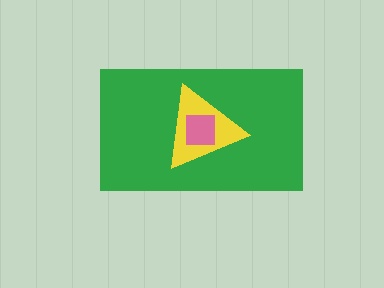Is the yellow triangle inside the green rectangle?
Yes.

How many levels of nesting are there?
3.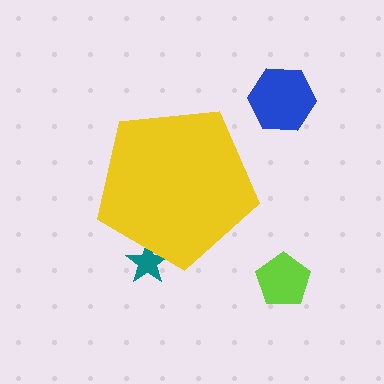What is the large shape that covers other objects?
A yellow pentagon.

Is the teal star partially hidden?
Yes, the teal star is partially hidden behind the yellow pentagon.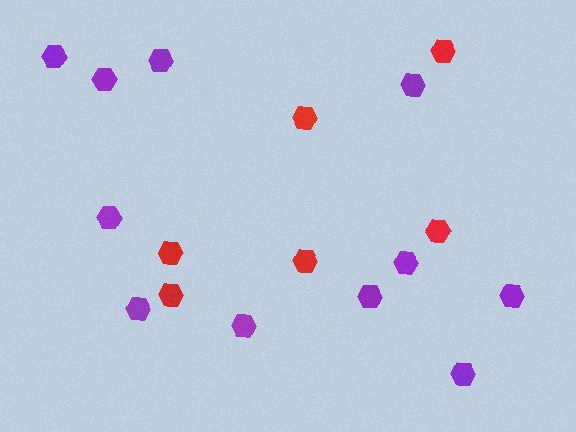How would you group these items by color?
There are 2 groups: one group of red hexagons (6) and one group of purple hexagons (11).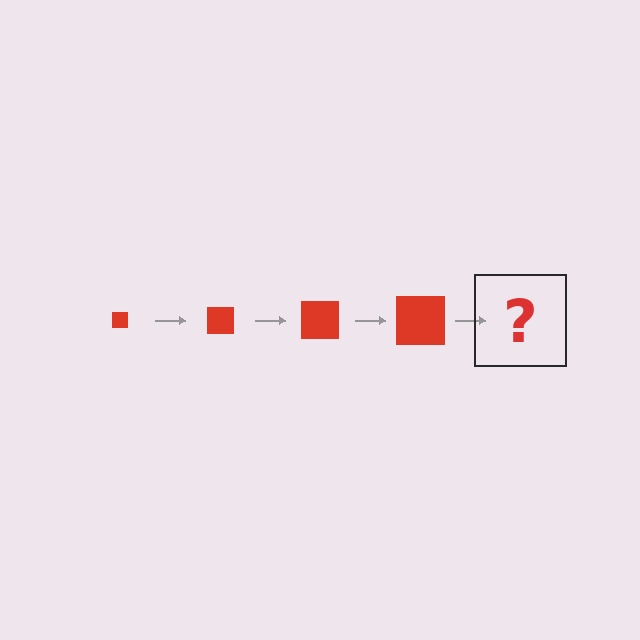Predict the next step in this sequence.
The next step is a red square, larger than the previous one.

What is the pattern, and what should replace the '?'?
The pattern is that the square gets progressively larger each step. The '?' should be a red square, larger than the previous one.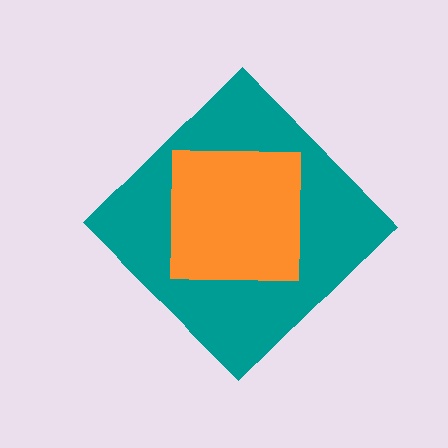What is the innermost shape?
The orange square.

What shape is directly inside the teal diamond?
The orange square.